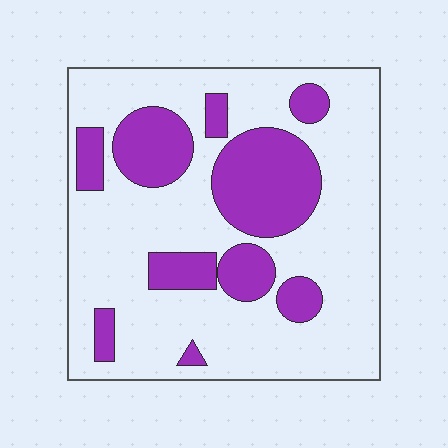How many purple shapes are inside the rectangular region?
10.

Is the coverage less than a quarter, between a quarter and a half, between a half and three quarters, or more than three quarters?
Between a quarter and a half.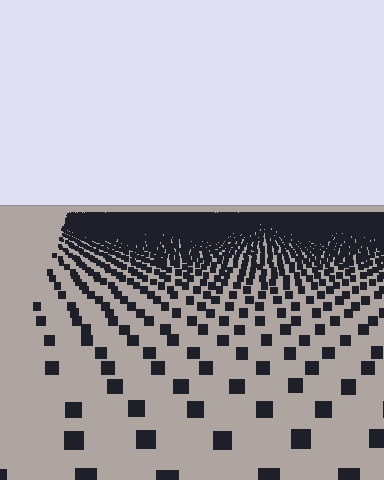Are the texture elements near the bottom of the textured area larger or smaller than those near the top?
Larger. Near the bottom, elements are closer to the viewer and appear at a bigger on-screen size.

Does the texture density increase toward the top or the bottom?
Density increases toward the top.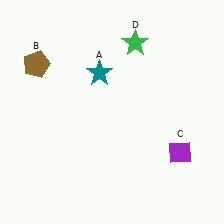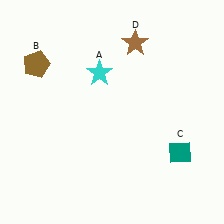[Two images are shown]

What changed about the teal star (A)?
In Image 1, A is teal. In Image 2, it changed to cyan.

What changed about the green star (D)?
In Image 1, D is green. In Image 2, it changed to brown.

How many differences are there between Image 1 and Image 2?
There are 3 differences between the two images.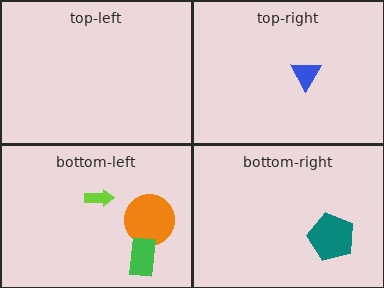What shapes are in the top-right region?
The blue triangle.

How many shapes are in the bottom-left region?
3.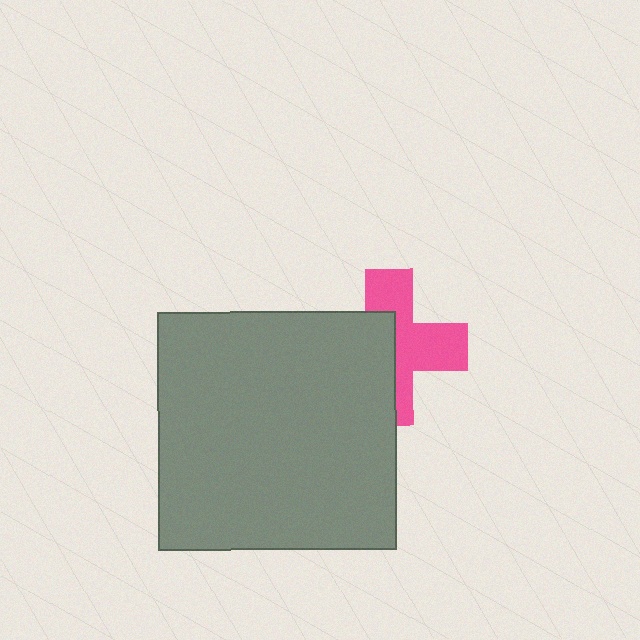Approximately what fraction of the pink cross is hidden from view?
Roughly 48% of the pink cross is hidden behind the gray square.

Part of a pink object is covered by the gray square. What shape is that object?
It is a cross.